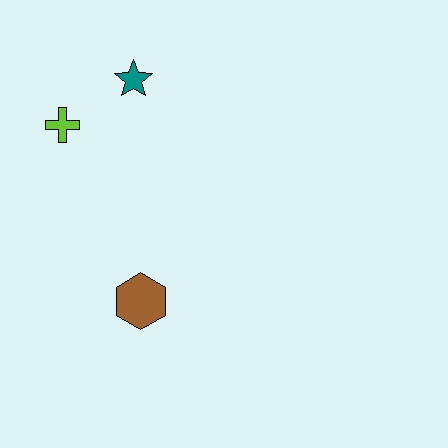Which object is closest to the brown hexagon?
The lime cross is closest to the brown hexagon.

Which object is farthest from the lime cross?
The brown hexagon is farthest from the lime cross.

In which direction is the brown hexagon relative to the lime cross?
The brown hexagon is below the lime cross.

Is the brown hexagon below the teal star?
Yes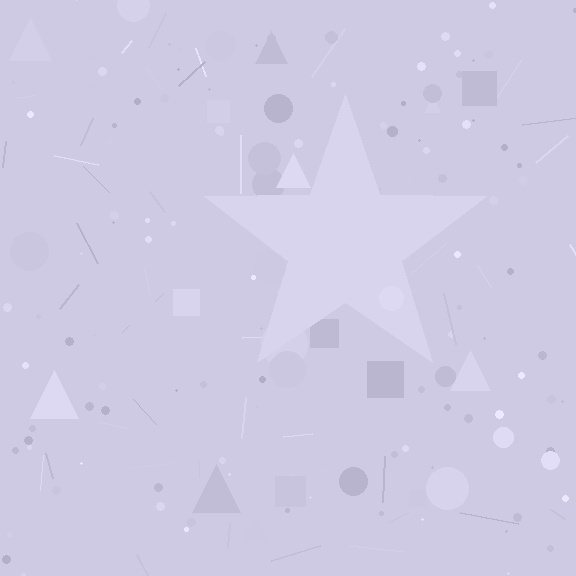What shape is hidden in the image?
A star is hidden in the image.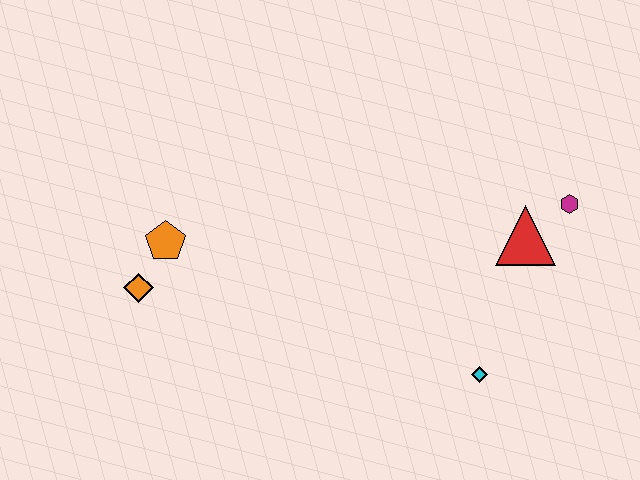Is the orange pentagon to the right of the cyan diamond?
No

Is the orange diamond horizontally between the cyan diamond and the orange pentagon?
No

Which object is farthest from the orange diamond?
The magenta hexagon is farthest from the orange diamond.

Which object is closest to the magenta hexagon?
The red triangle is closest to the magenta hexagon.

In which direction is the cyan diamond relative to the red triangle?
The cyan diamond is below the red triangle.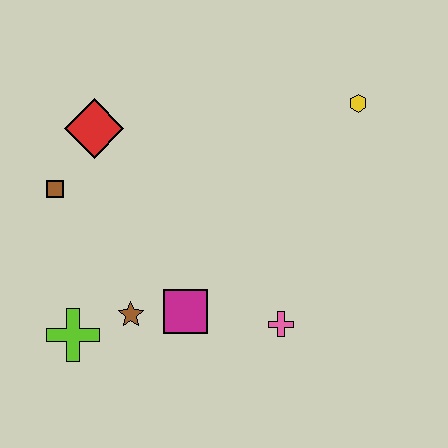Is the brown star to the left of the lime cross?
No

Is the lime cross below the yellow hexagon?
Yes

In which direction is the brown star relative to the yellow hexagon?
The brown star is to the left of the yellow hexagon.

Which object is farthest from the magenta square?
The yellow hexagon is farthest from the magenta square.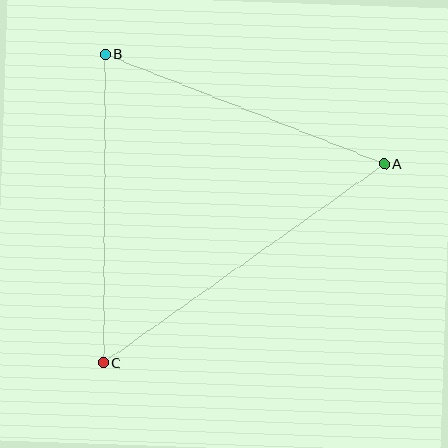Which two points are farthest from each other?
Points A and C are farthest from each other.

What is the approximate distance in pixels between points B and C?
The distance between B and C is approximately 309 pixels.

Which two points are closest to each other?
Points A and B are closest to each other.